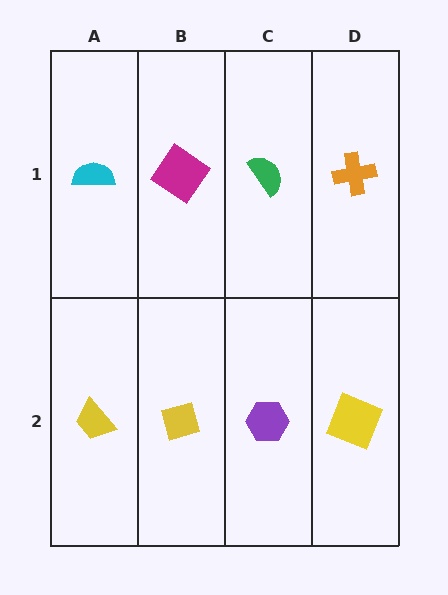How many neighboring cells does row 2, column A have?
2.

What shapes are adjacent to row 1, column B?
A yellow diamond (row 2, column B), a cyan semicircle (row 1, column A), a green semicircle (row 1, column C).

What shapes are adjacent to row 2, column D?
An orange cross (row 1, column D), a purple hexagon (row 2, column C).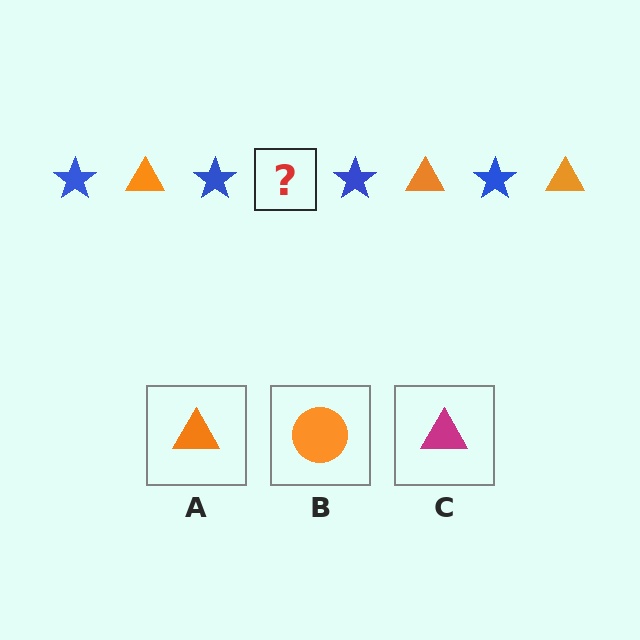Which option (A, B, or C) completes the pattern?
A.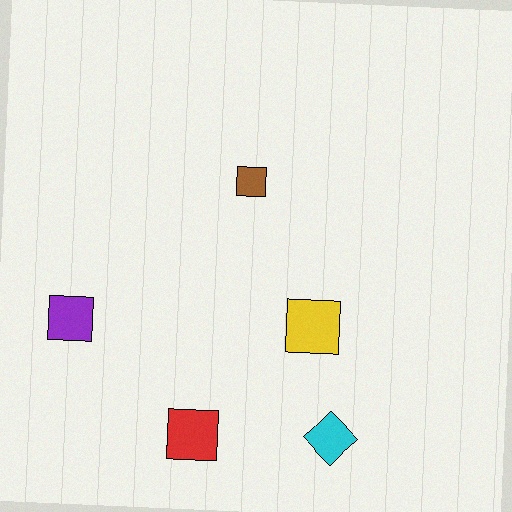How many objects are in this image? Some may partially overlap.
There are 5 objects.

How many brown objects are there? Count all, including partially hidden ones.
There is 1 brown object.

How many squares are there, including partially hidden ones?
There are 4 squares.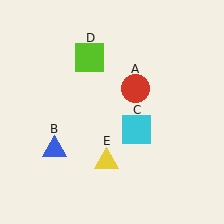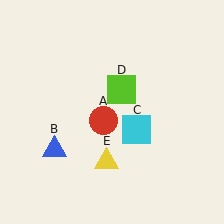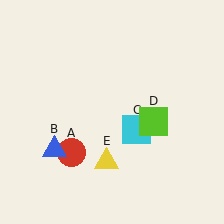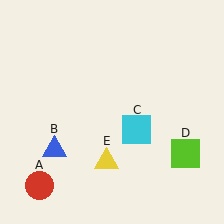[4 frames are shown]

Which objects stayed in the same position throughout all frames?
Blue triangle (object B) and cyan square (object C) and yellow triangle (object E) remained stationary.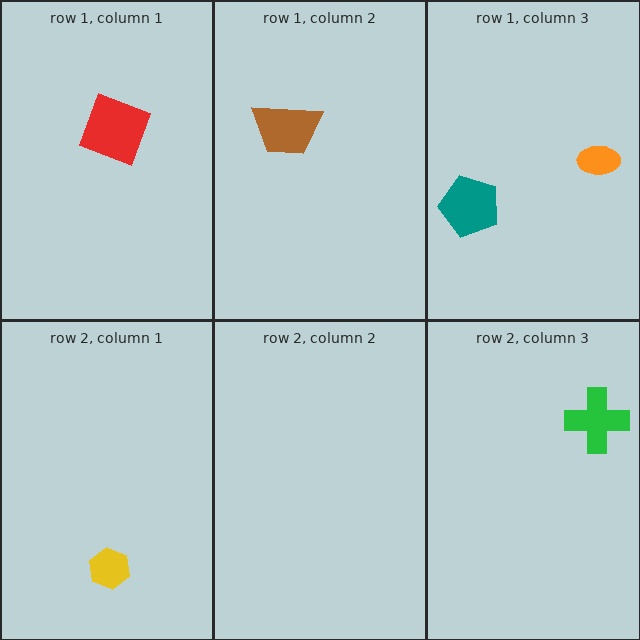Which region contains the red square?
The row 1, column 1 region.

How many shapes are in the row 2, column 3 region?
1.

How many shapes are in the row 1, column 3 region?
2.